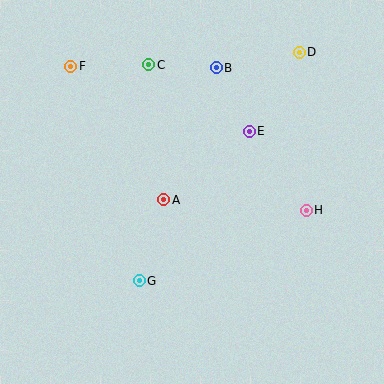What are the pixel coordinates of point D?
Point D is at (299, 52).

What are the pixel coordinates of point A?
Point A is at (164, 200).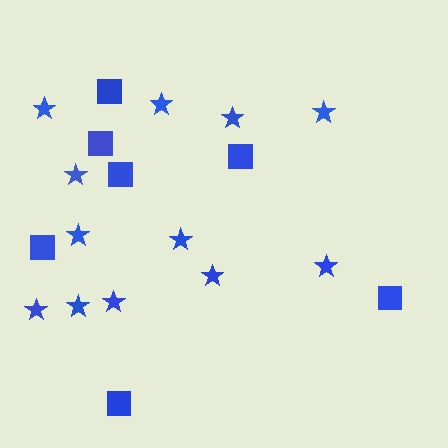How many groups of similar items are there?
There are 2 groups: one group of squares (7) and one group of stars (12).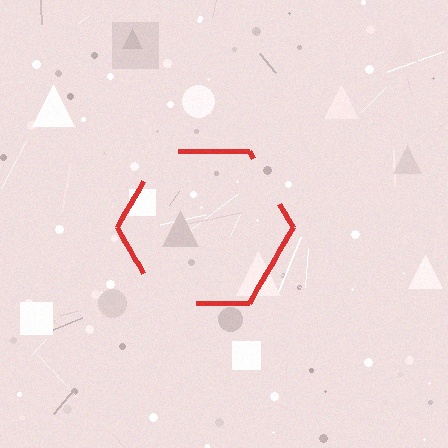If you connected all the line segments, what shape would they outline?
They would outline a hexagon.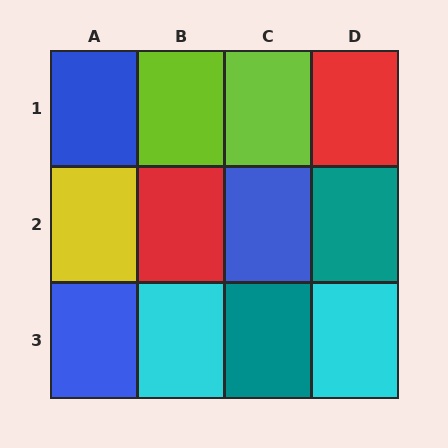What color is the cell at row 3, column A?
Blue.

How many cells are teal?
2 cells are teal.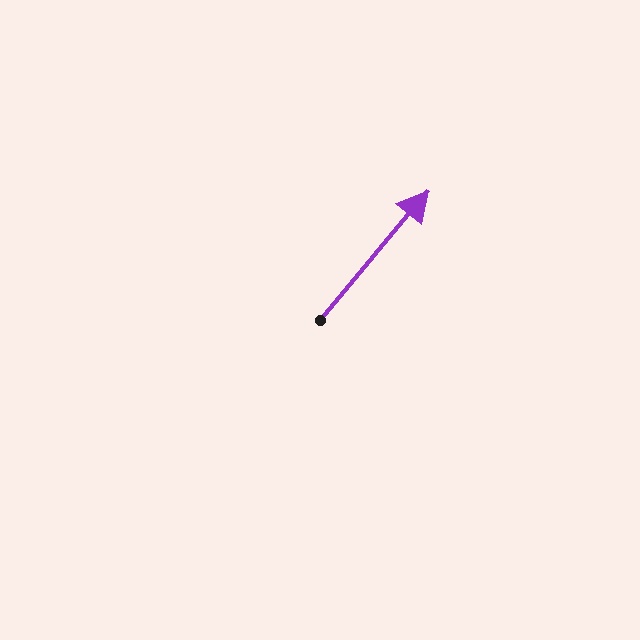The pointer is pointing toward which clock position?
Roughly 1 o'clock.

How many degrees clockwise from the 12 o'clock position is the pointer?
Approximately 40 degrees.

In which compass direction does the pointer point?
Northeast.